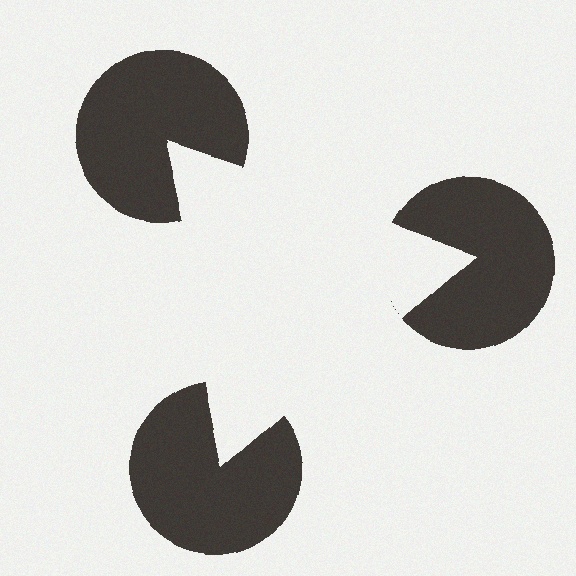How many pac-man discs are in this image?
There are 3 — one at each vertex of the illusory triangle.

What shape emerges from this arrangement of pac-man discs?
An illusory triangle — its edges are inferred from the aligned wedge cuts in the pac-man discs, not physically drawn.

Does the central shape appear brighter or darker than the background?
It typically appears slightly brighter than the background, even though no actual brightness change is drawn.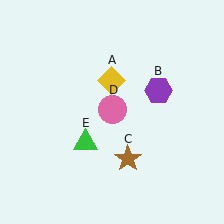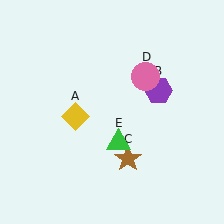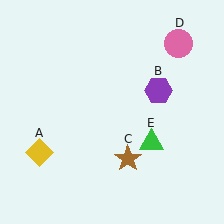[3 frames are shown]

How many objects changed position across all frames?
3 objects changed position: yellow diamond (object A), pink circle (object D), green triangle (object E).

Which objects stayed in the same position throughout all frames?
Purple hexagon (object B) and brown star (object C) remained stationary.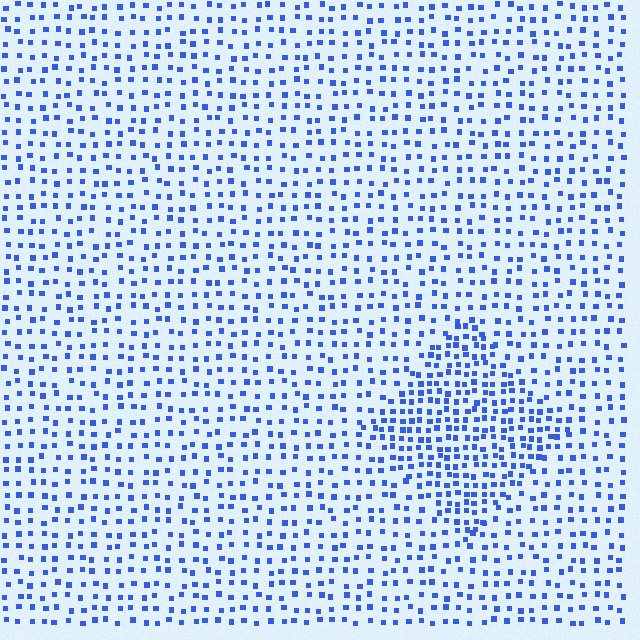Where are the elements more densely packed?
The elements are more densely packed inside the diamond boundary.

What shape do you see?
I see a diamond.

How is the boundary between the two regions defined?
The boundary is defined by a change in element density (approximately 1.9x ratio). All elements are the same color, size, and shape.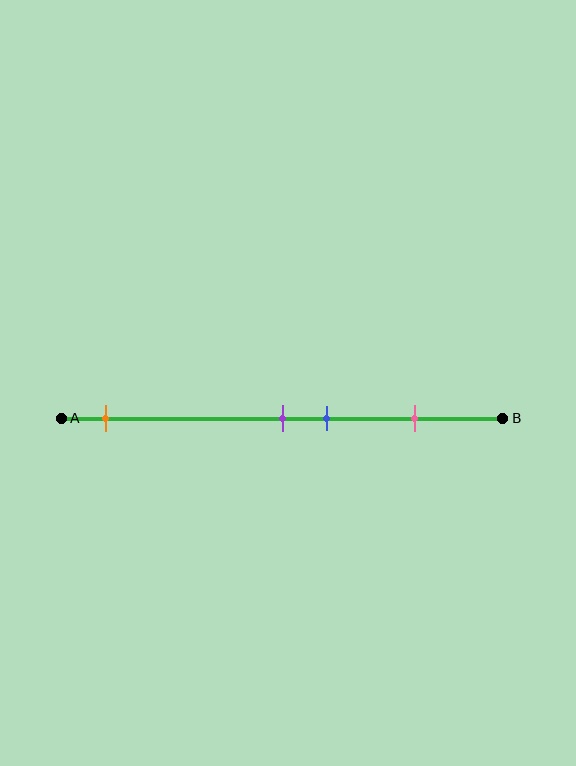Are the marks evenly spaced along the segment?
No, the marks are not evenly spaced.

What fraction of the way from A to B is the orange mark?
The orange mark is approximately 10% (0.1) of the way from A to B.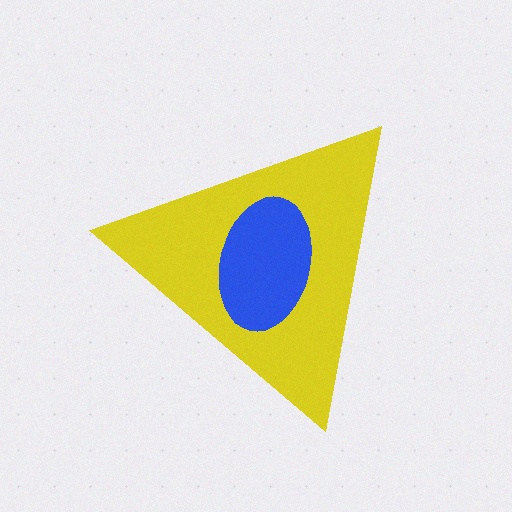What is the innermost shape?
The blue ellipse.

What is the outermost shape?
The yellow triangle.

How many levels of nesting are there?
2.